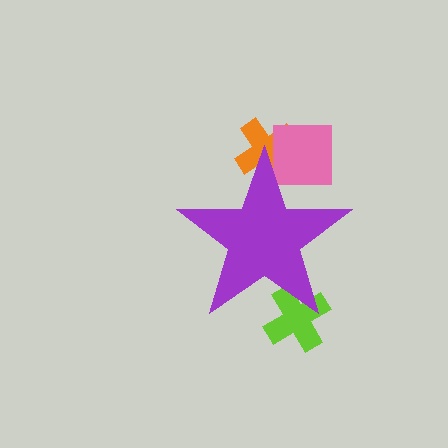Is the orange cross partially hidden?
Yes, the orange cross is partially hidden behind the purple star.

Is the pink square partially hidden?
Yes, the pink square is partially hidden behind the purple star.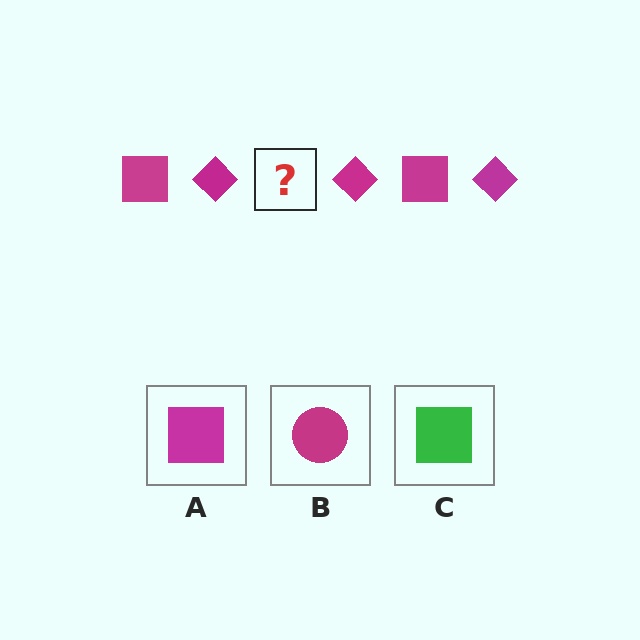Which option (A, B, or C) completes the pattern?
A.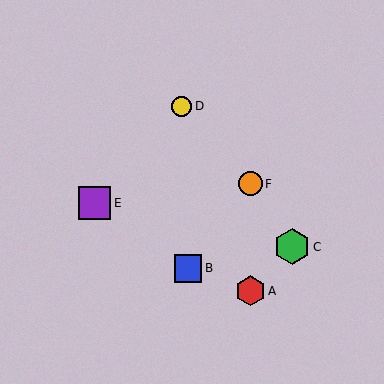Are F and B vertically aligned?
No, F is at x≈250 and B is at x≈188.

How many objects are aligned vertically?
2 objects (A, F) are aligned vertically.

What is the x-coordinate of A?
Object A is at x≈250.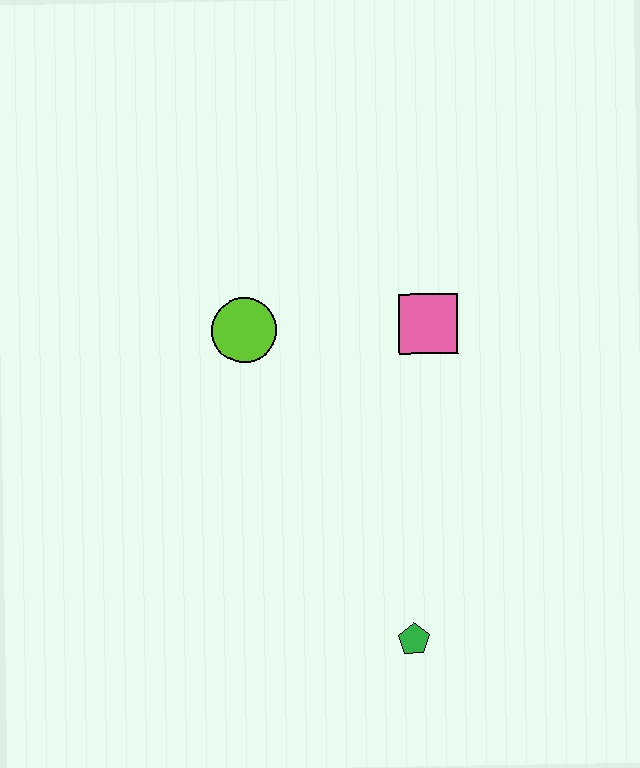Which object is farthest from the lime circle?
The green pentagon is farthest from the lime circle.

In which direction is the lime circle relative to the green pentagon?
The lime circle is above the green pentagon.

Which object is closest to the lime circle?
The pink square is closest to the lime circle.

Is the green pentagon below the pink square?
Yes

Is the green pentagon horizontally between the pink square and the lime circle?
Yes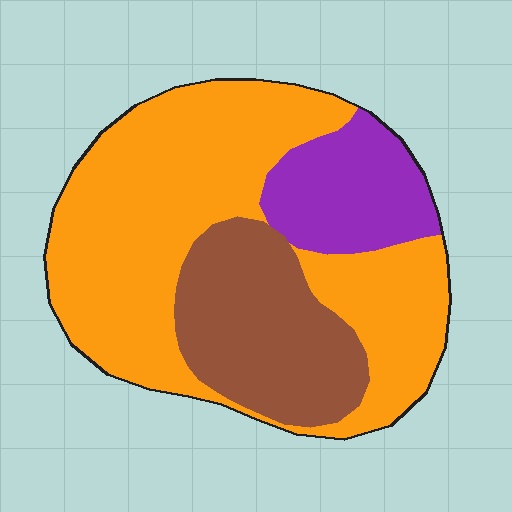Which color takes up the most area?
Orange, at roughly 60%.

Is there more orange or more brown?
Orange.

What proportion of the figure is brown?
Brown covers around 25% of the figure.